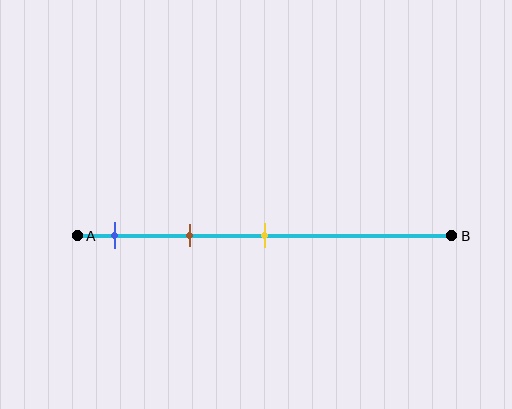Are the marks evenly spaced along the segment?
Yes, the marks are approximately evenly spaced.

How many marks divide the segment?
There are 3 marks dividing the segment.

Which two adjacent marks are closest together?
The blue and brown marks are the closest adjacent pair.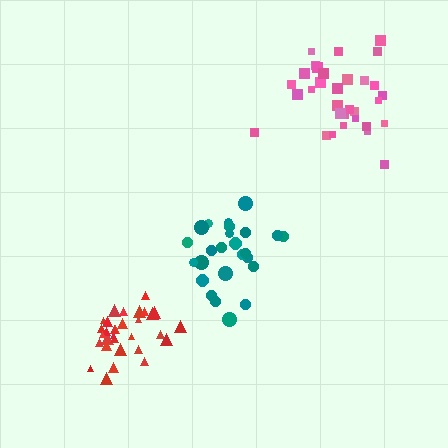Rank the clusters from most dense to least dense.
red, pink, teal.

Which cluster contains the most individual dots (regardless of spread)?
Pink (32).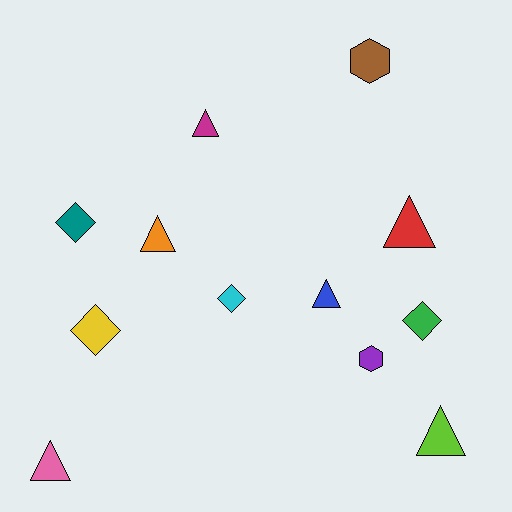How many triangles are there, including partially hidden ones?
There are 6 triangles.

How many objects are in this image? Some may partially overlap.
There are 12 objects.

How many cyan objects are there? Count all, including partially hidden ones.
There is 1 cyan object.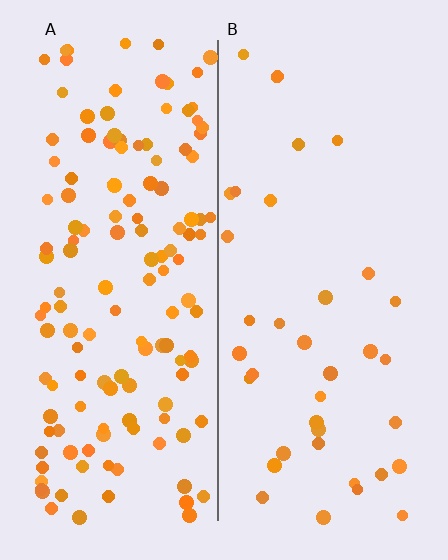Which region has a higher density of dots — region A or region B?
A (the left).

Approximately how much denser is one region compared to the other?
Approximately 3.7× — region A over region B.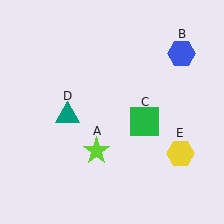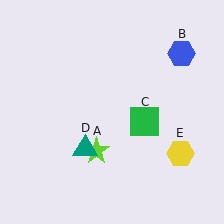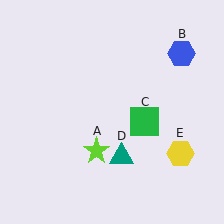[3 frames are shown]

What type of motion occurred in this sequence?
The teal triangle (object D) rotated counterclockwise around the center of the scene.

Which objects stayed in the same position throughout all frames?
Lime star (object A) and blue hexagon (object B) and green square (object C) and yellow hexagon (object E) remained stationary.